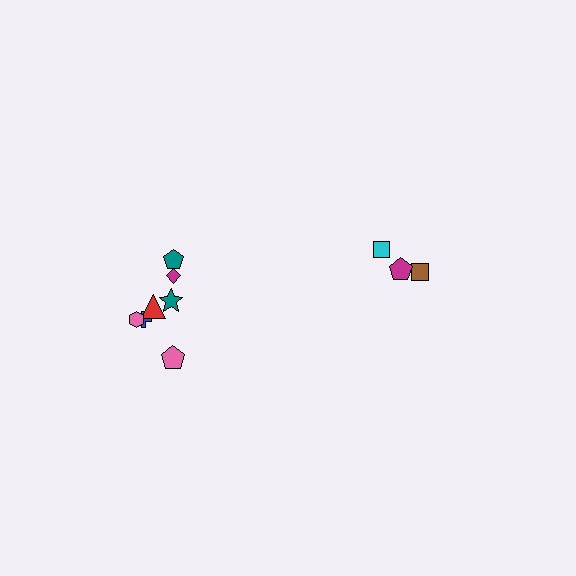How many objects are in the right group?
There are 3 objects.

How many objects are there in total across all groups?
There are 10 objects.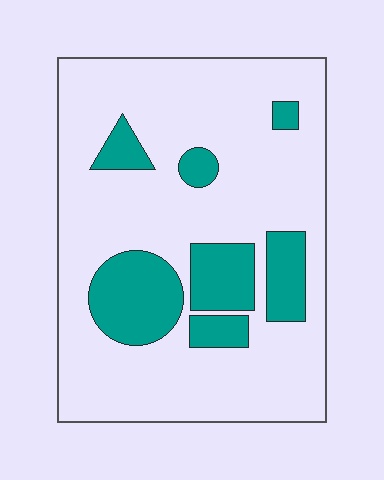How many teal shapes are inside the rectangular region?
7.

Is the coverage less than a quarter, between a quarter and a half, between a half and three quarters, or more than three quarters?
Less than a quarter.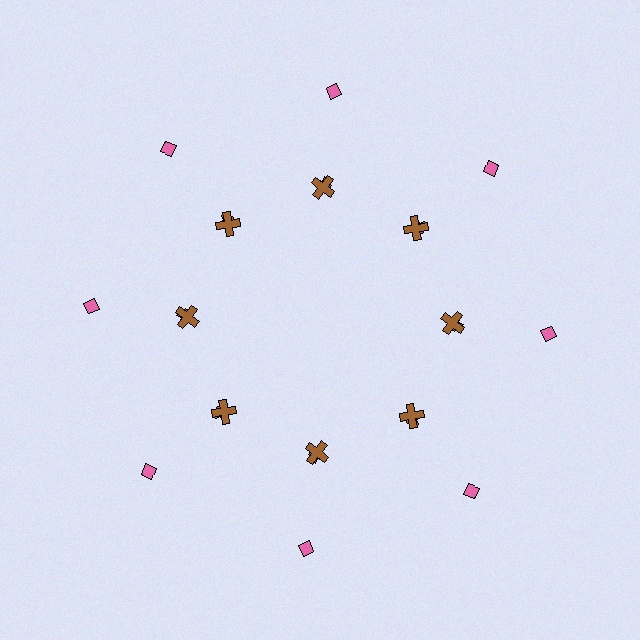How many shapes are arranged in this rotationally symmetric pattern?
There are 24 shapes, arranged in 8 groups of 3.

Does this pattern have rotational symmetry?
Yes, this pattern has 8-fold rotational symmetry. It looks the same after rotating 45 degrees around the center.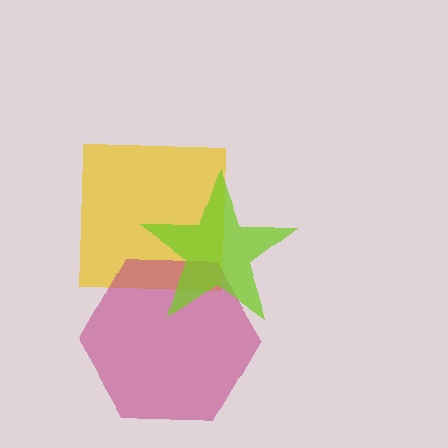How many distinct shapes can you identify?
There are 3 distinct shapes: a yellow square, a magenta hexagon, a lime star.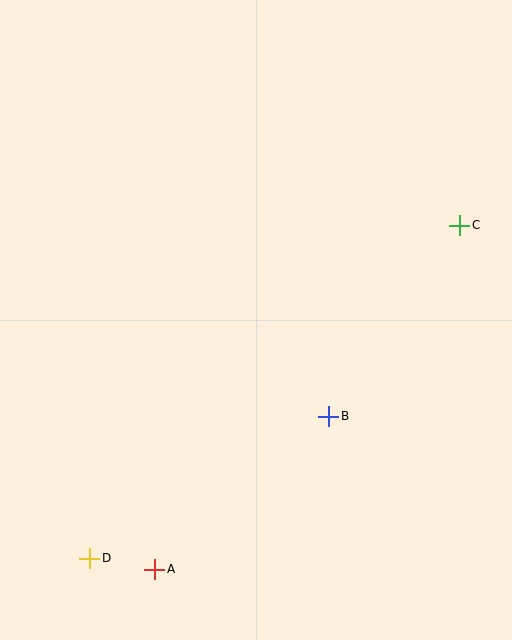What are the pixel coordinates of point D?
Point D is at (90, 558).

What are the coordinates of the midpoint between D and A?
The midpoint between D and A is at (122, 564).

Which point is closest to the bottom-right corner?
Point B is closest to the bottom-right corner.